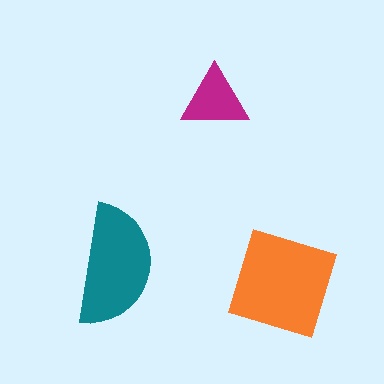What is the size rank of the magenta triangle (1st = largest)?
3rd.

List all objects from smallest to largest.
The magenta triangle, the teal semicircle, the orange diamond.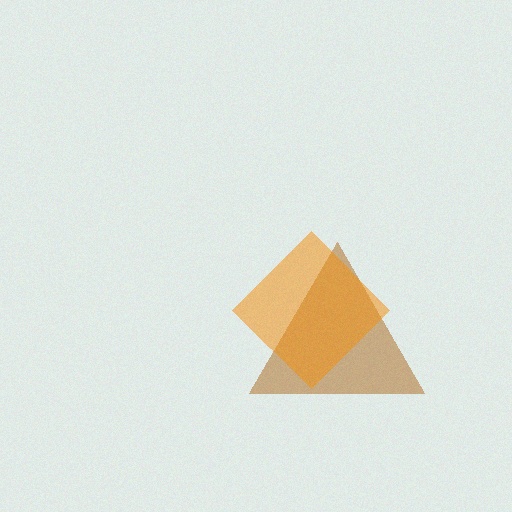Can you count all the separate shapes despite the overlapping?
Yes, there are 2 separate shapes.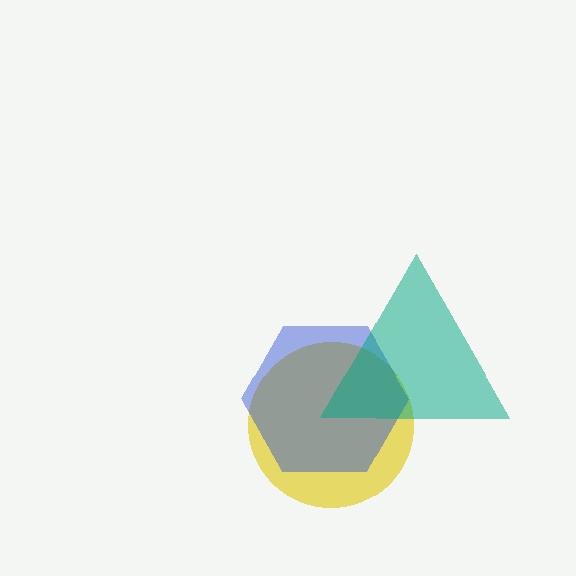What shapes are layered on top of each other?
The layered shapes are: a yellow circle, a blue hexagon, a teal triangle.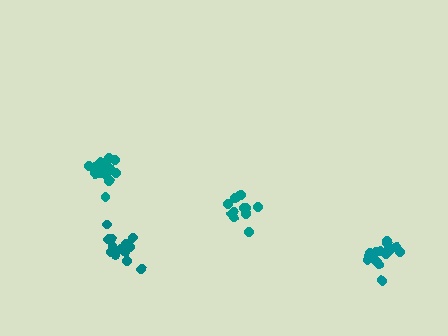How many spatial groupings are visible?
There are 4 spatial groupings.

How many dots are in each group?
Group 1: 11 dots, Group 2: 17 dots, Group 3: 16 dots, Group 4: 17 dots (61 total).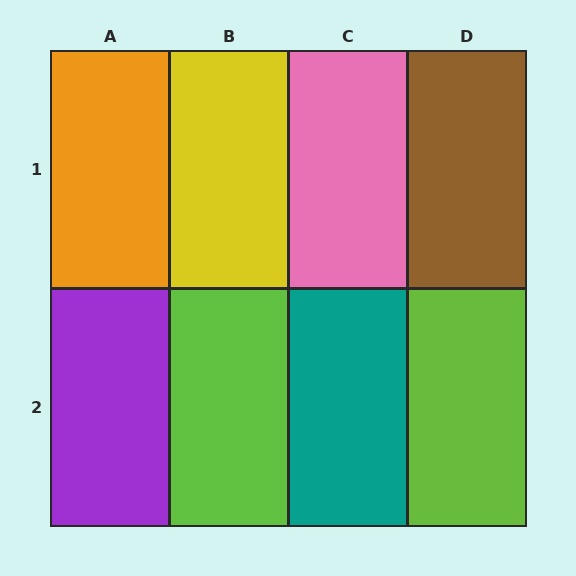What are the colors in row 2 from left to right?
Purple, lime, teal, lime.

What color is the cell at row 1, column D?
Brown.